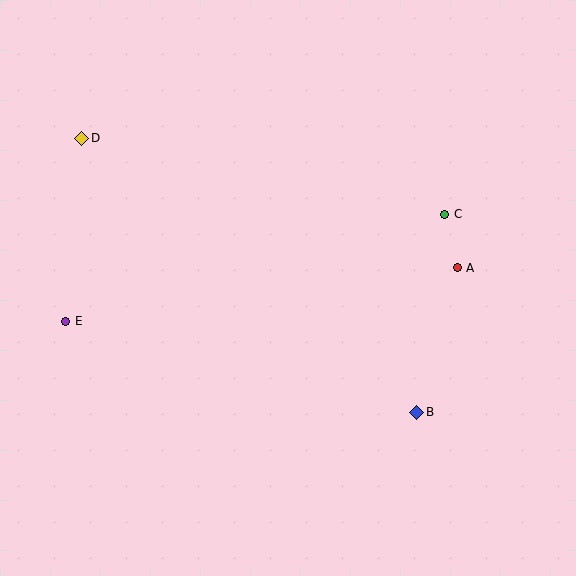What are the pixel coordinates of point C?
Point C is at (445, 214).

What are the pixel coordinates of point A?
Point A is at (457, 268).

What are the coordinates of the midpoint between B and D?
The midpoint between B and D is at (249, 275).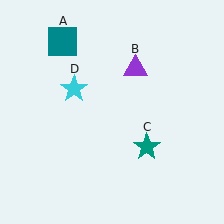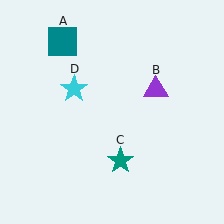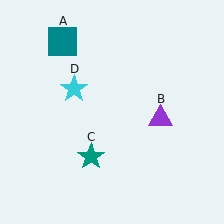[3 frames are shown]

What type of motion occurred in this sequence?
The purple triangle (object B), teal star (object C) rotated clockwise around the center of the scene.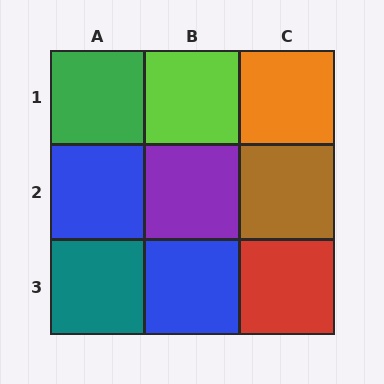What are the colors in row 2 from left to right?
Blue, purple, brown.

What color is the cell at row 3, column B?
Blue.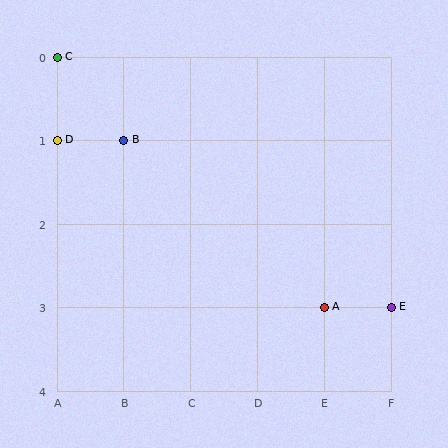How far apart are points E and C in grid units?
Points E and C are 5 columns and 3 rows apart (about 5.8 grid units diagonally).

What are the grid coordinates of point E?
Point E is at grid coordinates (F, 3).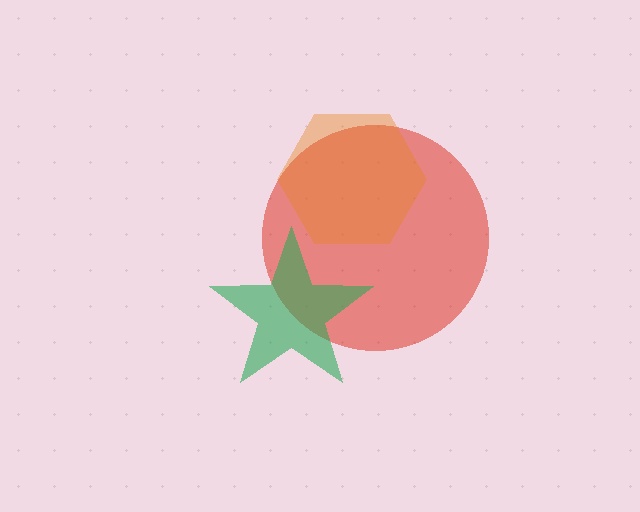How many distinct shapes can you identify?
There are 3 distinct shapes: a red circle, a green star, an orange hexagon.